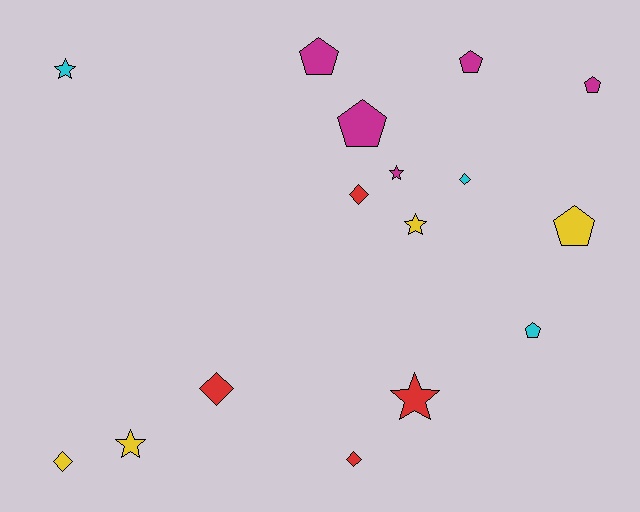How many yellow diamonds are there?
There is 1 yellow diamond.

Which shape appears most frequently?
Pentagon, with 6 objects.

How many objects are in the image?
There are 16 objects.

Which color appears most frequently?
Magenta, with 5 objects.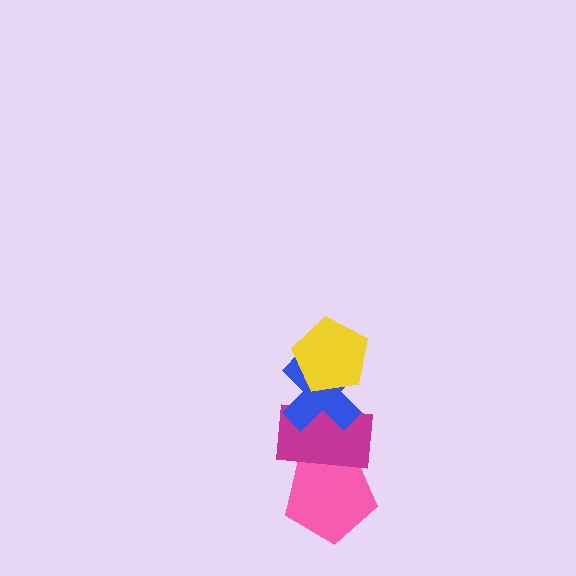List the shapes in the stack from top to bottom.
From top to bottom: the yellow pentagon, the blue cross, the magenta rectangle, the pink pentagon.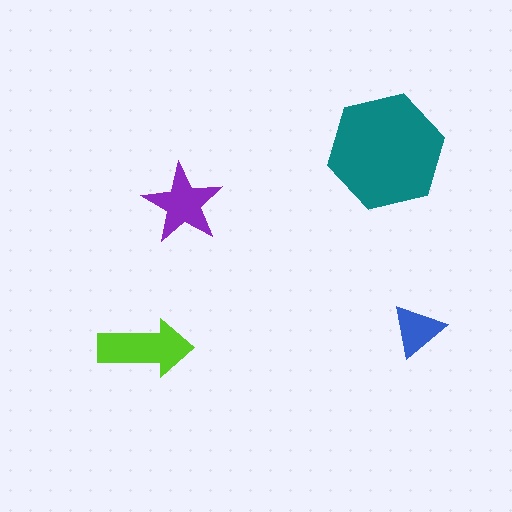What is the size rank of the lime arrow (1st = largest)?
2nd.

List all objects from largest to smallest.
The teal hexagon, the lime arrow, the purple star, the blue triangle.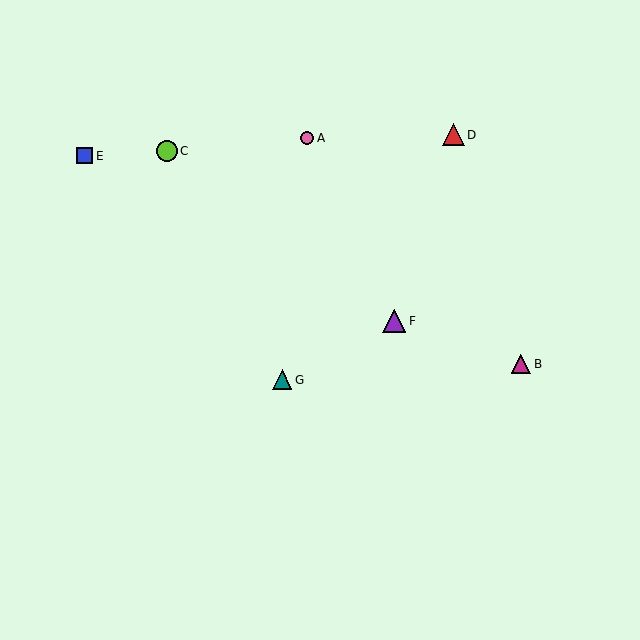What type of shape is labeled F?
Shape F is a purple triangle.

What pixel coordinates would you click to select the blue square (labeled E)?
Click at (84, 156) to select the blue square E.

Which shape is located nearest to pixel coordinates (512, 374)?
The magenta triangle (labeled B) at (521, 364) is nearest to that location.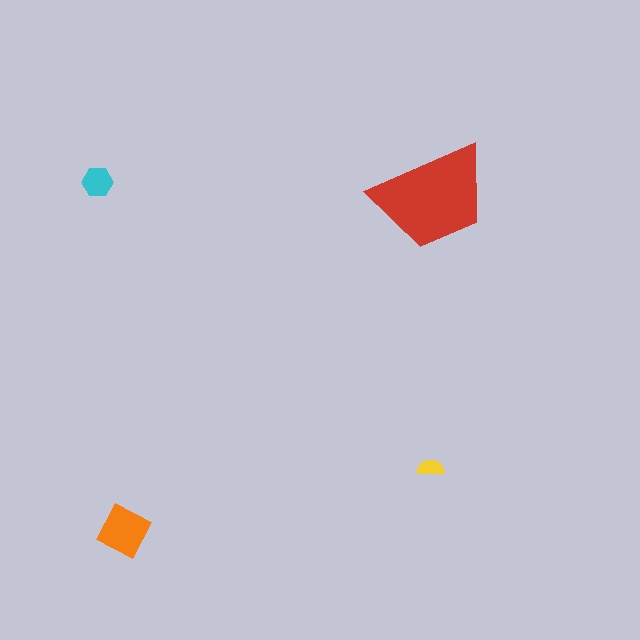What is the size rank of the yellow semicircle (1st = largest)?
4th.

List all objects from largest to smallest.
The red trapezoid, the orange square, the cyan hexagon, the yellow semicircle.